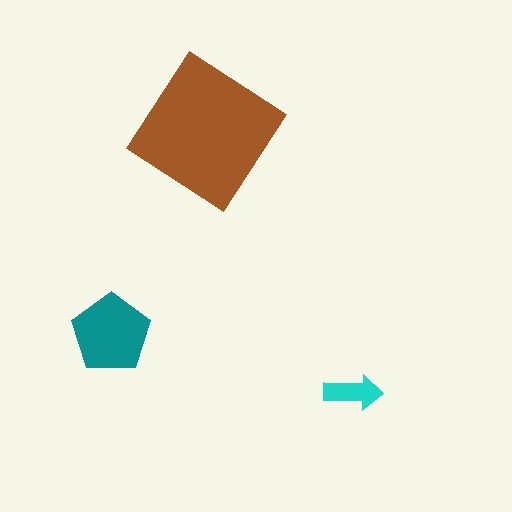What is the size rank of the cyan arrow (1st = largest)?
3rd.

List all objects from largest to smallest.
The brown diamond, the teal pentagon, the cyan arrow.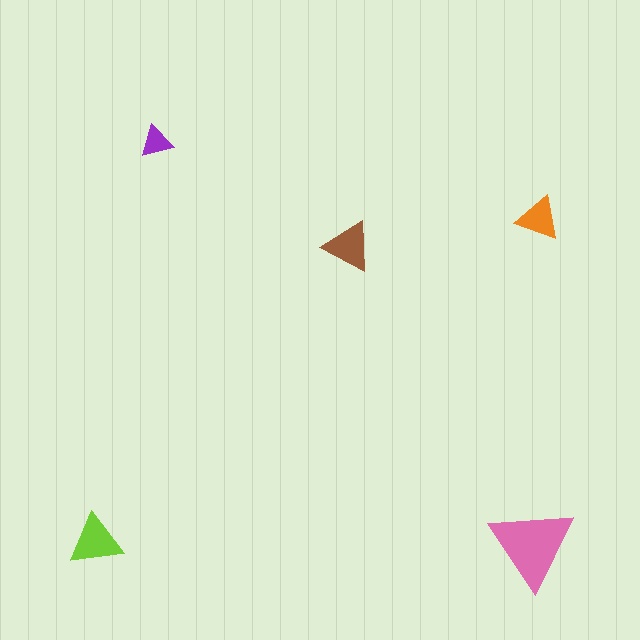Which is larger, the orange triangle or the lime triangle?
The lime one.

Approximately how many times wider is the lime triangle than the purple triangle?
About 1.5 times wider.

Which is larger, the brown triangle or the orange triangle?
The brown one.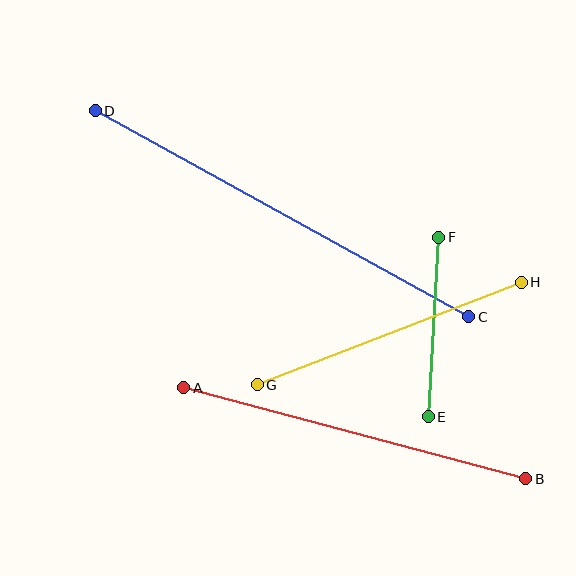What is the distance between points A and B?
The distance is approximately 354 pixels.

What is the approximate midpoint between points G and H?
The midpoint is at approximately (389, 334) pixels.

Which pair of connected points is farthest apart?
Points C and D are farthest apart.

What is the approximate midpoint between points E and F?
The midpoint is at approximately (434, 327) pixels.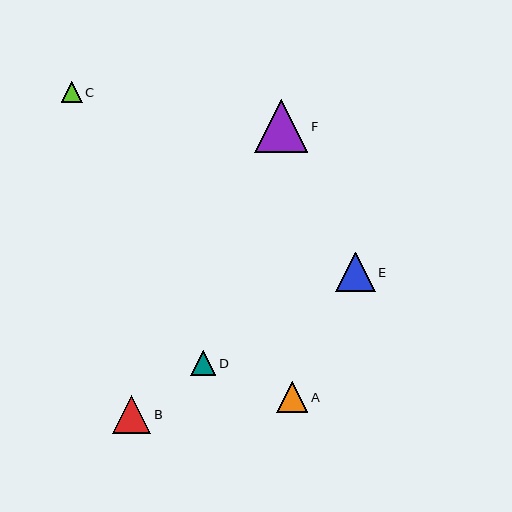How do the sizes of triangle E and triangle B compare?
Triangle E and triangle B are approximately the same size.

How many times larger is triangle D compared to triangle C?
Triangle D is approximately 1.2 times the size of triangle C.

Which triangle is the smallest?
Triangle C is the smallest with a size of approximately 21 pixels.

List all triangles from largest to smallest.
From largest to smallest: F, E, B, A, D, C.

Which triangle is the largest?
Triangle F is the largest with a size of approximately 53 pixels.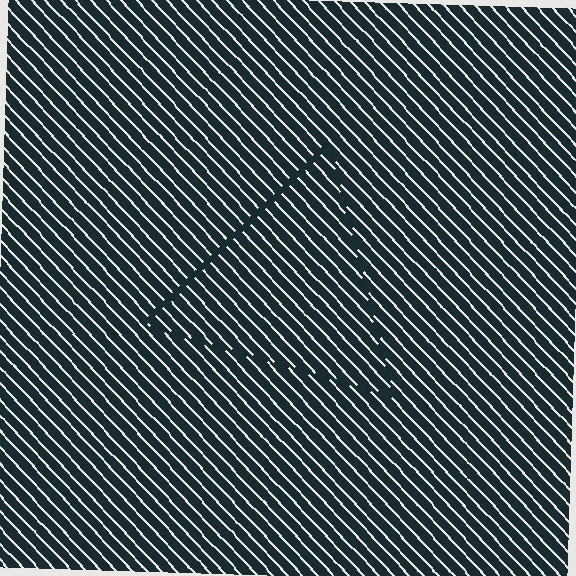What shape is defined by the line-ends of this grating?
An illusory triangle. The interior of the shape contains the same grating, shifted by half a period — the contour is defined by the phase discontinuity where line-ends from the inner and outer gratings abut.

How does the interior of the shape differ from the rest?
The interior of the shape contains the same grating, shifted by half a period — the contour is defined by the phase discontinuity where line-ends from the inner and outer gratings abut.